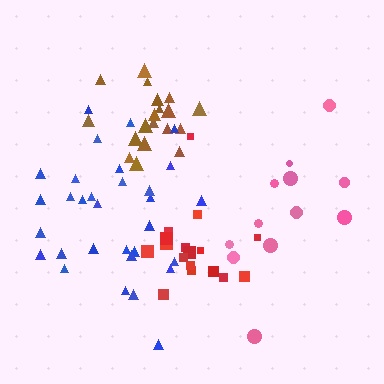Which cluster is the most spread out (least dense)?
Pink.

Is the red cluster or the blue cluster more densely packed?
Red.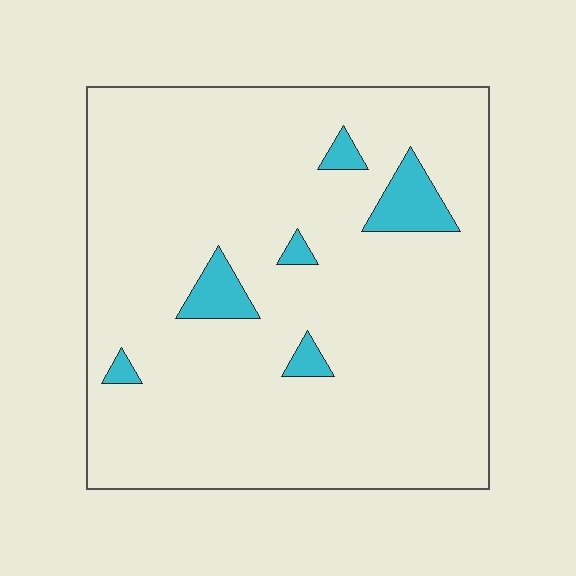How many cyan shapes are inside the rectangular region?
6.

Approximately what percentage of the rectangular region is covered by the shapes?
Approximately 5%.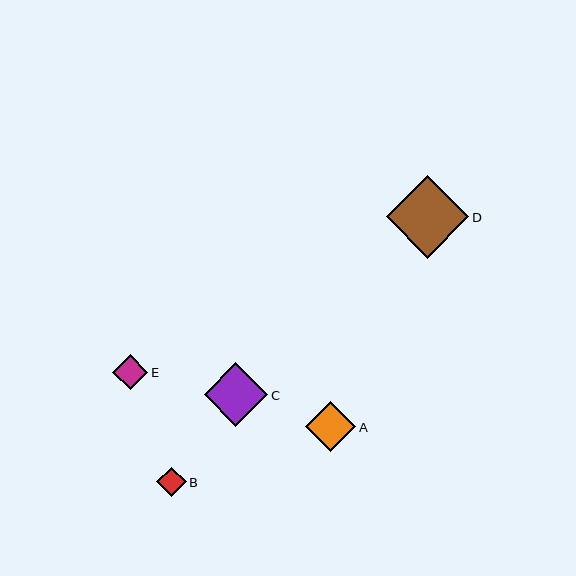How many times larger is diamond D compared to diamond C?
Diamond D is approximately 1.3 times the size of diamond C.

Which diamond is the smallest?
Diamond B is the smallest with a size of approximately 30 pixels.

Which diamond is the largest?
Diamond D is the largest with a size of approximately 82 pixels.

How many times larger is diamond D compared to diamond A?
Diamond D is approximately 1.6 times the size of diamond A.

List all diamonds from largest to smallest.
From largest to smallest: D, C, A, E, B.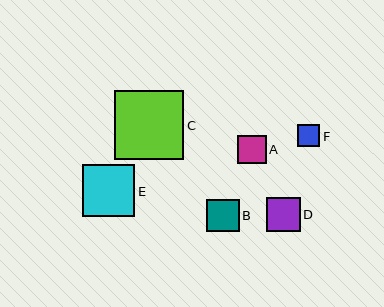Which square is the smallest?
Square F is the smallest with a size of approximately 22 pixels.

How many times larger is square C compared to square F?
Square C is approximately 3.1 times the size of square F.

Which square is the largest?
Square C is the largest with a size of approximately 69 pixels.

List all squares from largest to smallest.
From largest to smallest: C, E, D, B, A, F.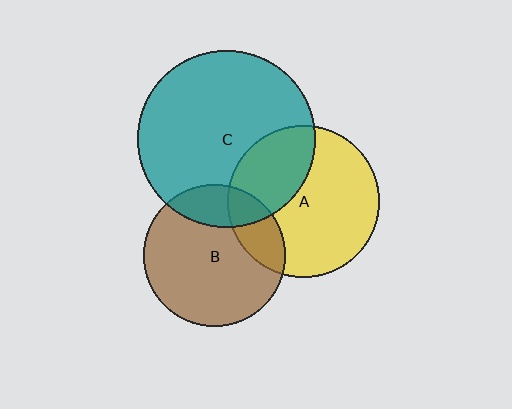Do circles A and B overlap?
Yes.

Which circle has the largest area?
Circle C (teal).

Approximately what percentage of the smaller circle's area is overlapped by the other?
Approximately 20%.